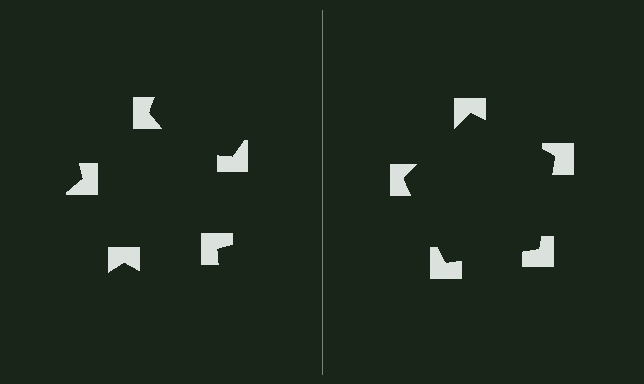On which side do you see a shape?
An illusory pentagon appears on the right side. On the left side the wedge cuts are rotated, so no coherent shape forms.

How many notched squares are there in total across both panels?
10 — 5 on each side.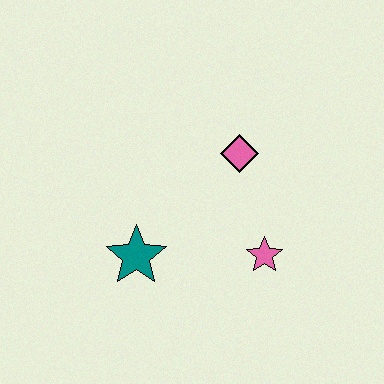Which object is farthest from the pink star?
The teal star is farthest from the pink star.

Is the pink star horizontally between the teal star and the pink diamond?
No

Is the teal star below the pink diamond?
Yes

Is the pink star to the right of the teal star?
Yes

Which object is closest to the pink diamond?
The pink star is closest to the pink diamond.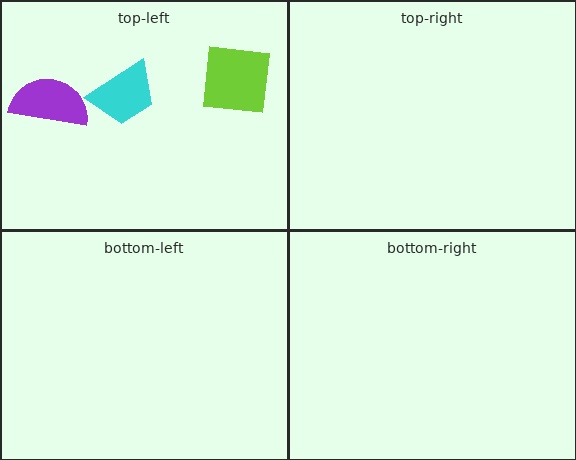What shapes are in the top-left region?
The purple semicircle, the lime square, the cyan trapezoid.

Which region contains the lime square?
The top-left region.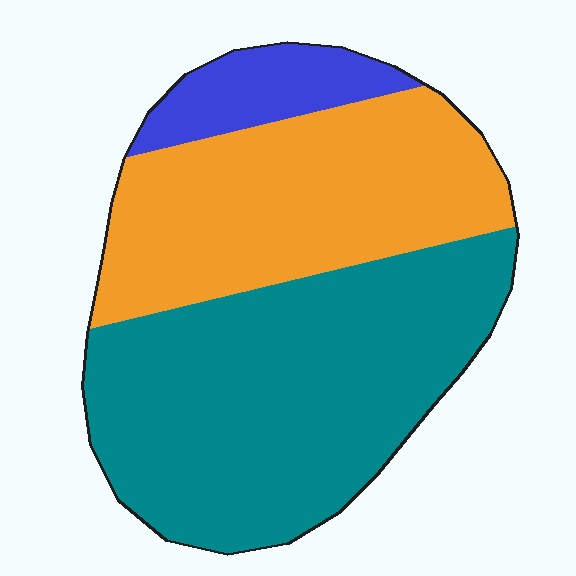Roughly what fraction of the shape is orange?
Orange covers roughly 35% of the shape.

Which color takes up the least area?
Blue, at roughly 10%.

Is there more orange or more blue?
Orange.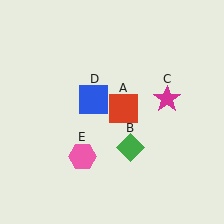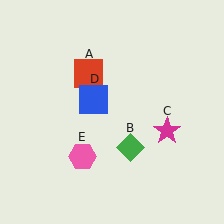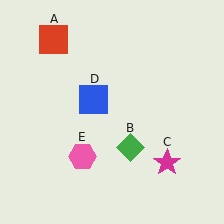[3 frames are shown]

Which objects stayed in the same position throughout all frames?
Green diamond (object B) and blue square (object D) and pink hexagon (object E) remained stationary.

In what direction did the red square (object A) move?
The red square (object A) moved up and to the left.